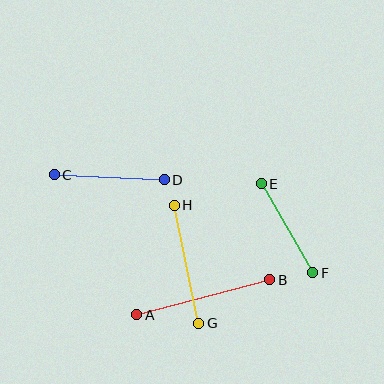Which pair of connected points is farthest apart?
Points A and B are farthest apart.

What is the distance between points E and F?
The distance is approximately 103 pixels.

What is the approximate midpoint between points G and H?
The midpoint is at approximately (186, 264) pixels.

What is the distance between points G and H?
The distance is approximately 120 pixels.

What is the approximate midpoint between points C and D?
The midpoint is at approximately (109, 177) pixels.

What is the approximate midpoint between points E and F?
The midpoint is at approximately (287, 228) pixels.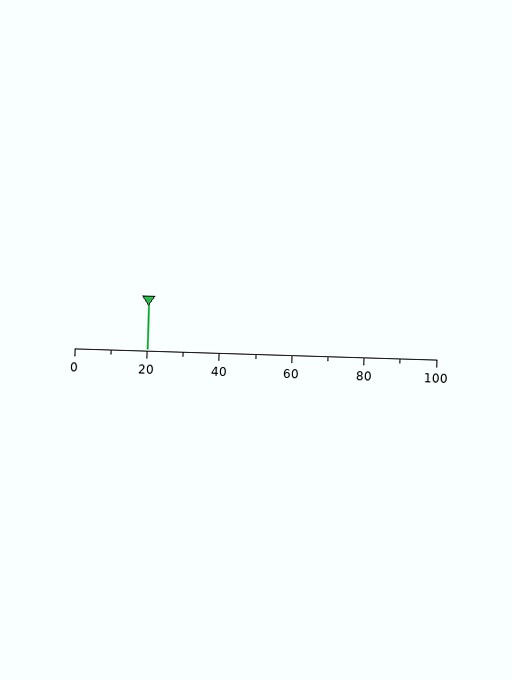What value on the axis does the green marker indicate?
The marker indicates approximately 20.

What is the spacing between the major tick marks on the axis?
The major ticks are spaced 20 apart.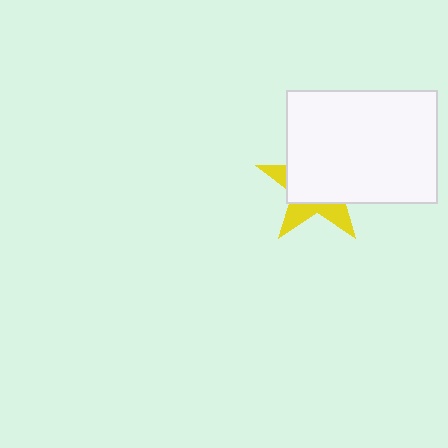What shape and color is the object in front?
The object in front is a white rectangle.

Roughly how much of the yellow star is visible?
A small part of it is visible (roughly 34%).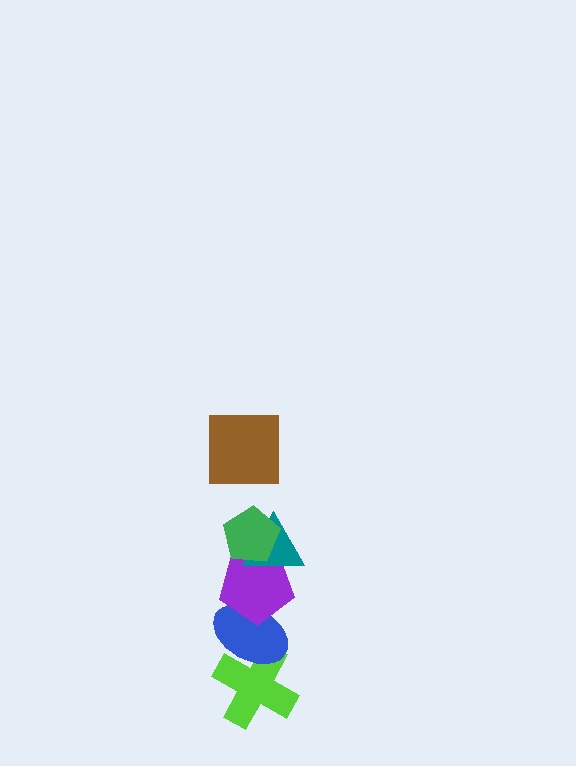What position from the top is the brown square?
The brown square is 1st from the top.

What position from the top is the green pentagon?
The green pentagon is 2nd from the top.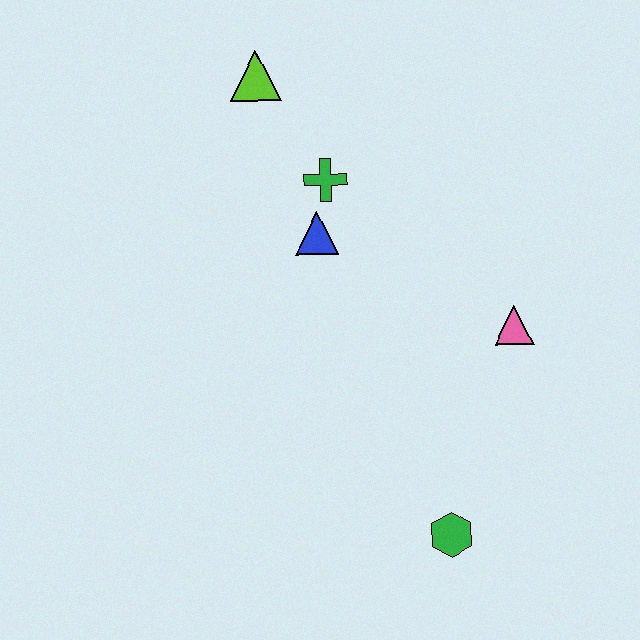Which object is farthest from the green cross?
The green hexagon is farthest from the green cross.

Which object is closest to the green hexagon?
The pink triangle is closest to the green hexagon.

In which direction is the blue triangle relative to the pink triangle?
The blue triangle is to the left of the pink triangle.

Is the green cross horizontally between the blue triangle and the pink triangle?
Yes